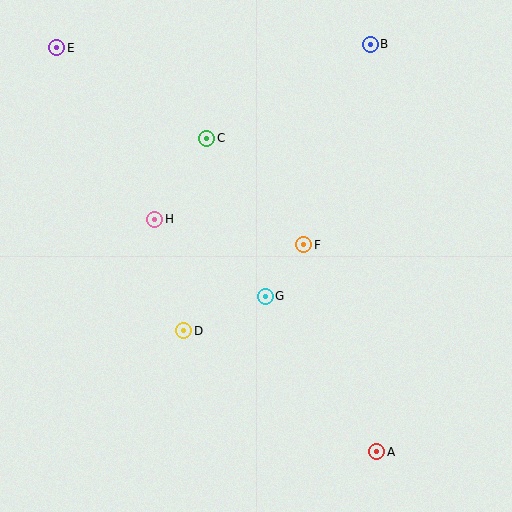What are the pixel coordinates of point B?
Point B is at (370, 44).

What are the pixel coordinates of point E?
Point E is at (57, 48).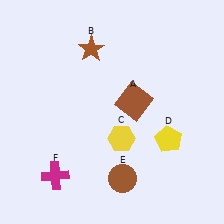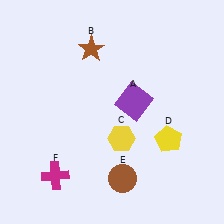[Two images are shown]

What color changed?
The square (A) changed from brown in Image 1 to purple in Image 2.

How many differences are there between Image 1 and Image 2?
There is 1 difference between the two images.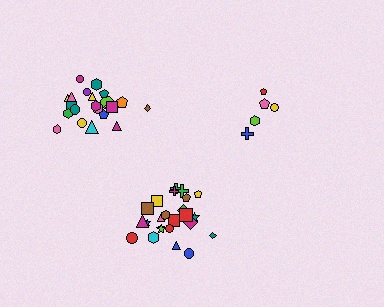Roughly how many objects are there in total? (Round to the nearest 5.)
Roughly 50 objects in total.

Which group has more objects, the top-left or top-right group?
The top-left group.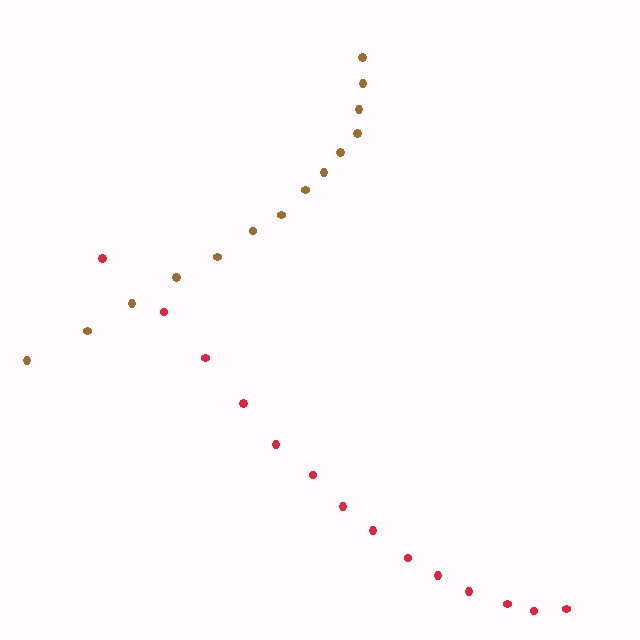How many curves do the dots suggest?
There are 2 distinct paths.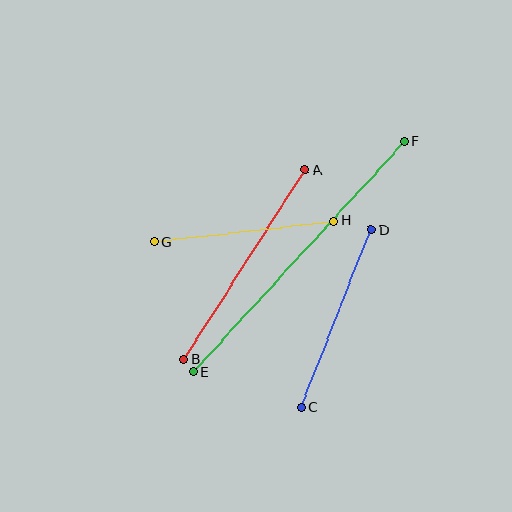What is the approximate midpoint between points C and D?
The midpoint is at approximately (336, 319) pixels.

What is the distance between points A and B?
The distance is approximately 225 pixels.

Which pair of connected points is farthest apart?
Points E and F are farthest apart.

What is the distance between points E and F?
The distance is approximately 312 pixels.